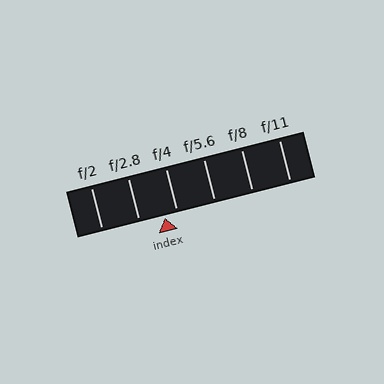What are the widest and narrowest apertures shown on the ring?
The widest aperture shown is f/2 and the narrowest is f/11.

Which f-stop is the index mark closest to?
The index mark is closest to f/4.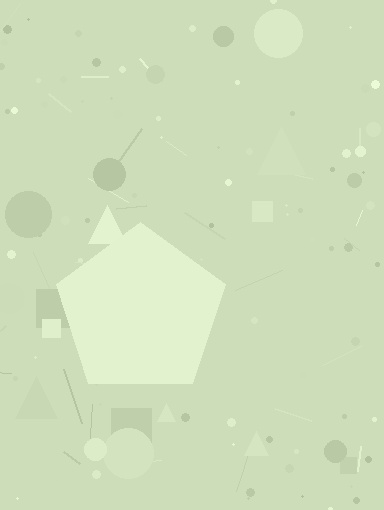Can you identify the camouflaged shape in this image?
The camouflaged shape is a pentagon.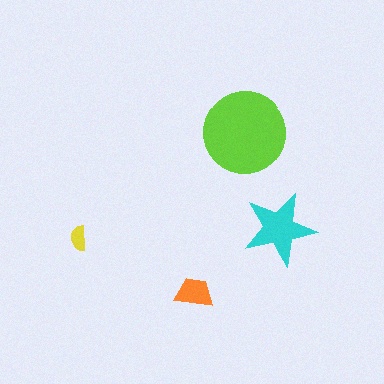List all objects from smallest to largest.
The yellow semicircle, the orange trapezoid, the cyan star, the lime circle.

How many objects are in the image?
There are 4 objects in the image.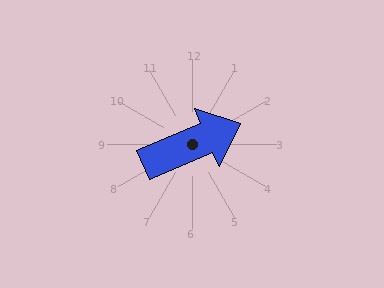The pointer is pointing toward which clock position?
Roughly 2 o'clock.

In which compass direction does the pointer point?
Northeast.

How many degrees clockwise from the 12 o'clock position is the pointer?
Approximately 67 degrees.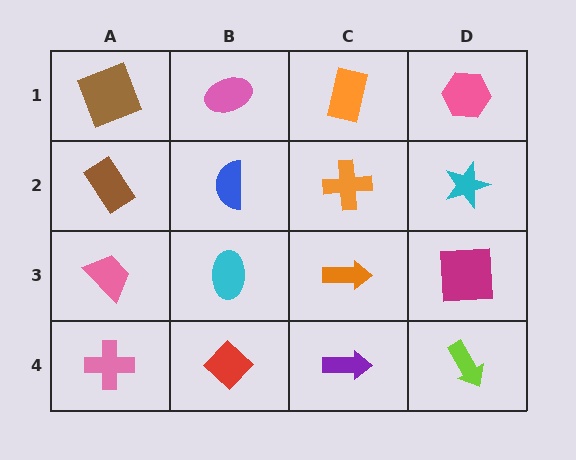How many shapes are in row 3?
4 shapes.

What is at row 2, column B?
A blue semicircle.